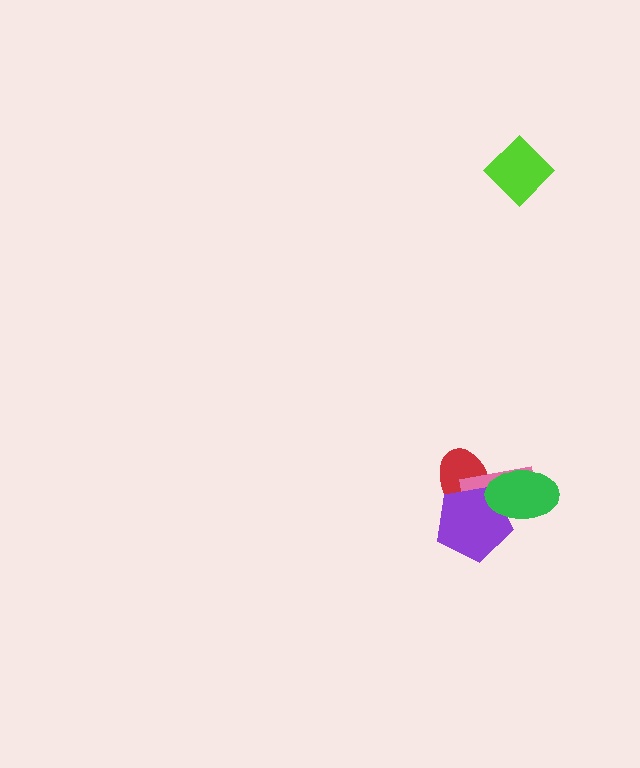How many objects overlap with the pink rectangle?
3 objects overlap with the pink rectangle.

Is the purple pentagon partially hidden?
Yes, it is partially covered by another shape.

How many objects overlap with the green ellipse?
3 objects overlap with the green ellipse.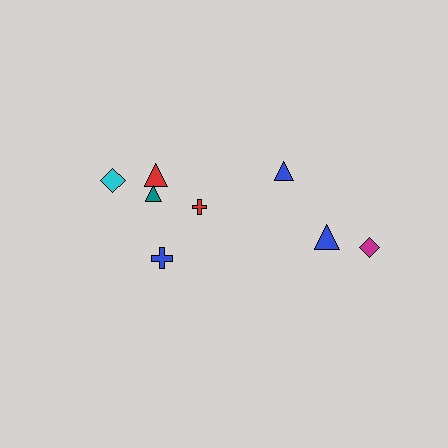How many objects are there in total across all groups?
There are 8 objects.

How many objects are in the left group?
There are 5 objects.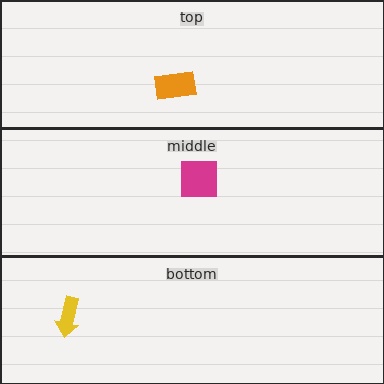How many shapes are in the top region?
1.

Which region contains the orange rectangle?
The top region.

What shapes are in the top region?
The orange rectangle.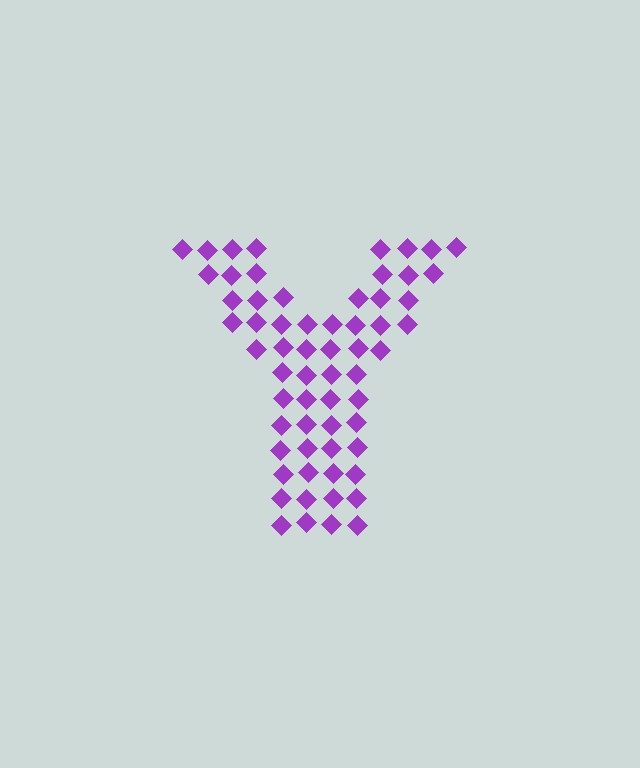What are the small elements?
The small elements are diamonds.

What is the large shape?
The large shape is the letter Y.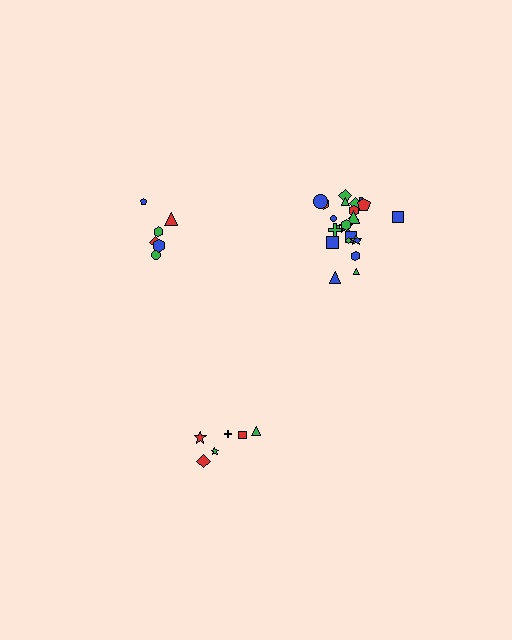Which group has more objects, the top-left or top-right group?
The top-right group.